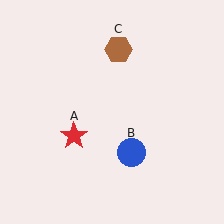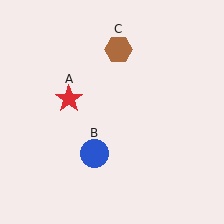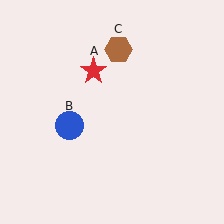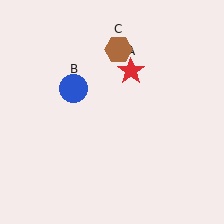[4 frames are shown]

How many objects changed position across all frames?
2 objects changed position: red star (object A), blue circle (object B).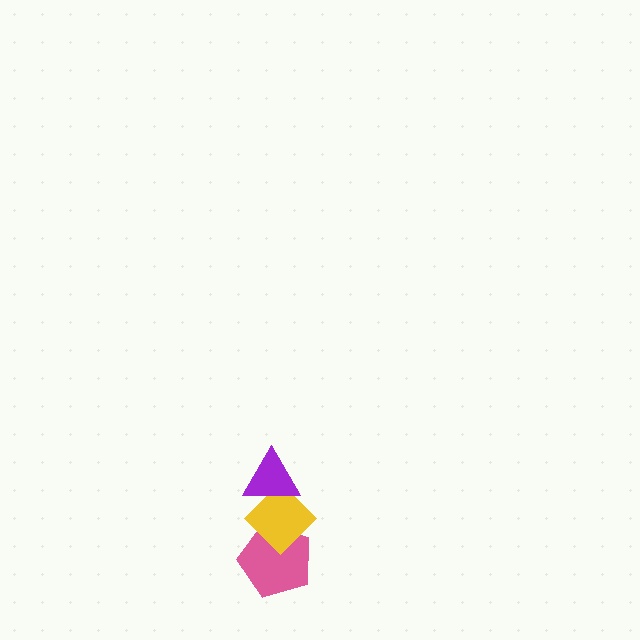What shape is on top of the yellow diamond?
The purple triangle is on top of the yellow diamond.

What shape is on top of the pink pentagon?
The yellow diamond is on top of the pink pentagon.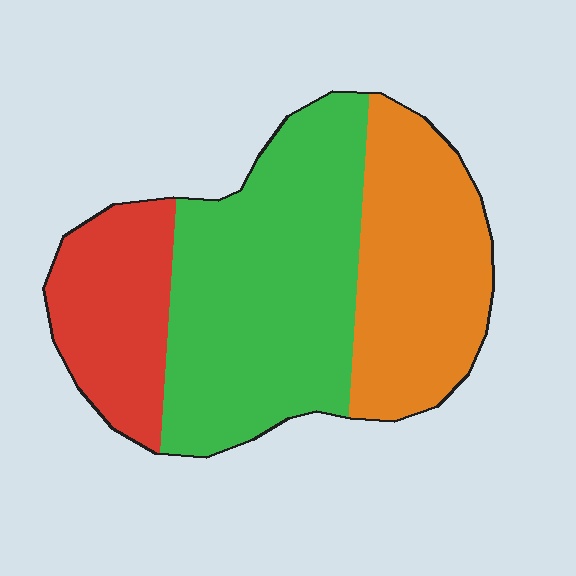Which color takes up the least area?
Red, at roughly 20%.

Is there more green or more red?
Green.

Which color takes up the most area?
Green, at roughly 50%.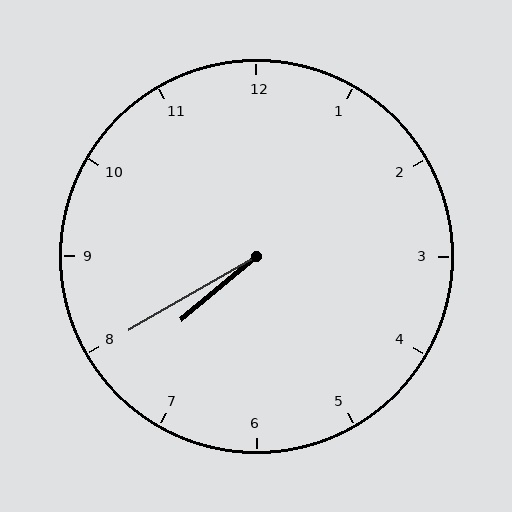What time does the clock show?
7:40.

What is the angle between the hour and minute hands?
Approximately 10 degrees.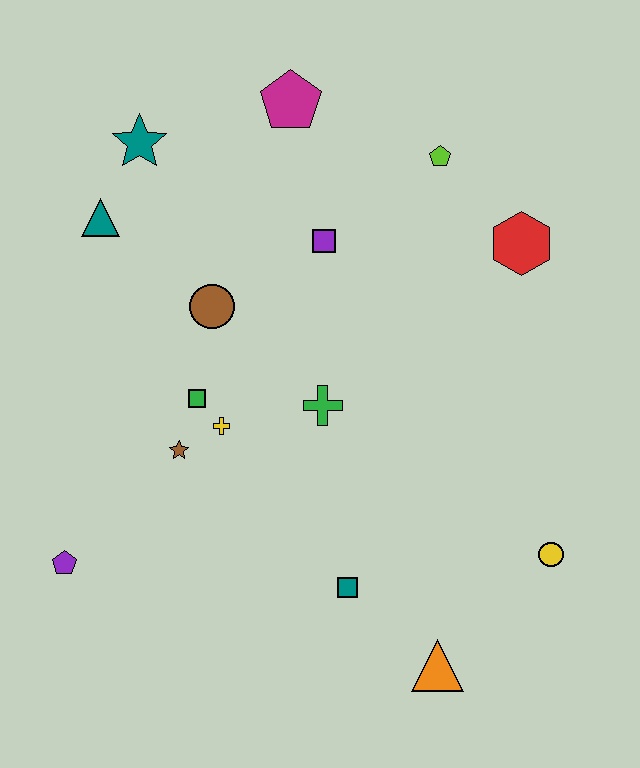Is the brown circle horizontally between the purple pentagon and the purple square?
Yes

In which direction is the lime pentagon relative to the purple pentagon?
The lime pentagon is above the purple pentagon.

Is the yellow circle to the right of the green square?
Yes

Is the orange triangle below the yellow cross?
Yes